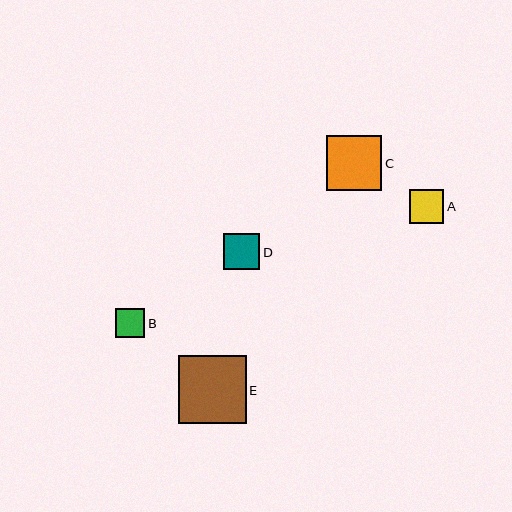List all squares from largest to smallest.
From largest to smallest: E, C, D, A, B.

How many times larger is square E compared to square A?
Square E is approximately 2.0 times the size of square A.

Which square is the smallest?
Square B is the smallest with a size of approximately 29 pixels.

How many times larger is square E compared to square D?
Square E is approximately 1.9 times the size of square D.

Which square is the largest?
Square E is the largest with a size of approximately 68 pixels.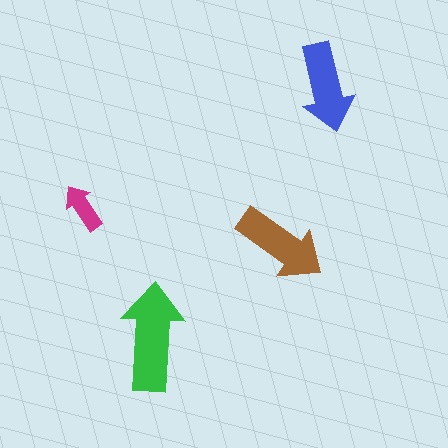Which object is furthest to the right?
The blue arrow is rightmost.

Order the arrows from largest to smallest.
the green one, the brown one, the blue one, the magenta one.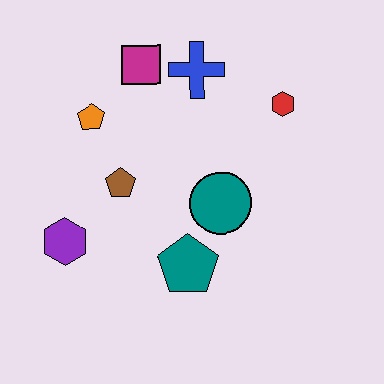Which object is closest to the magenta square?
The blue cross is closest to the magenta square.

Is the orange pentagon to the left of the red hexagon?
Yes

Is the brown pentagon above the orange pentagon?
No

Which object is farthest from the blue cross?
The purple hexagon is farthest from the blue cross.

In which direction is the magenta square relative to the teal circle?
The magenta square is above the teal circle.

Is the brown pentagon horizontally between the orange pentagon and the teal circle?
Yes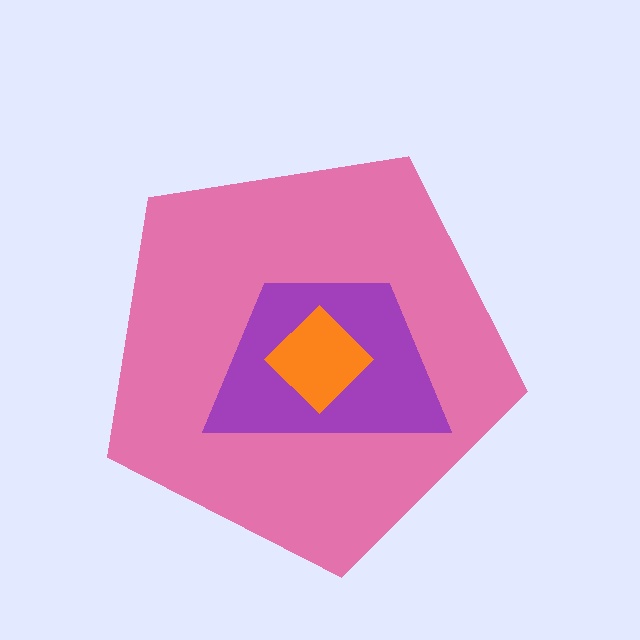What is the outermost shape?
The pink pentagon.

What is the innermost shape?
The orange diamond.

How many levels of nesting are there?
3.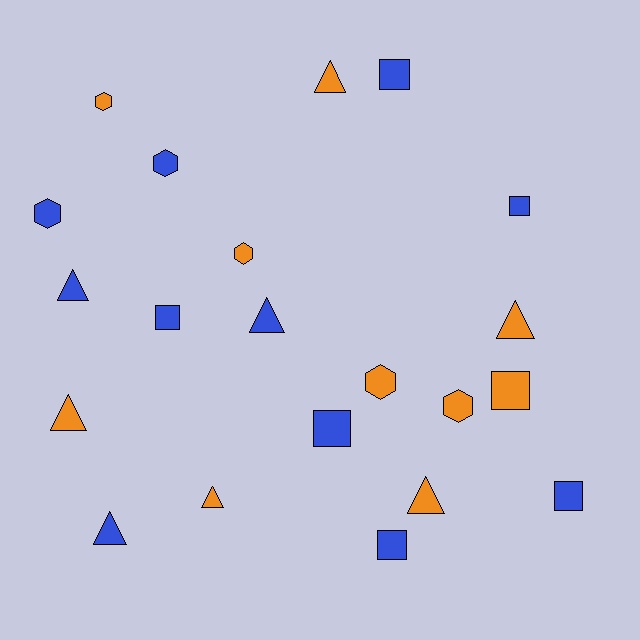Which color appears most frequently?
Blue, with 11 objects.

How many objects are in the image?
There are 21 objects.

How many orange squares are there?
There is 1 orange square.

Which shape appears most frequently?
Triangle, with 8 objects.